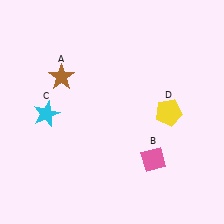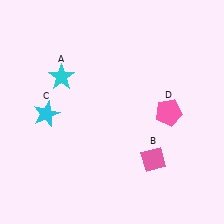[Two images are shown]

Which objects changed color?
A changed from brown to cyan. D changed from yellow to pink.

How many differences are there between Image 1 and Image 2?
There are 2 differences between the two images.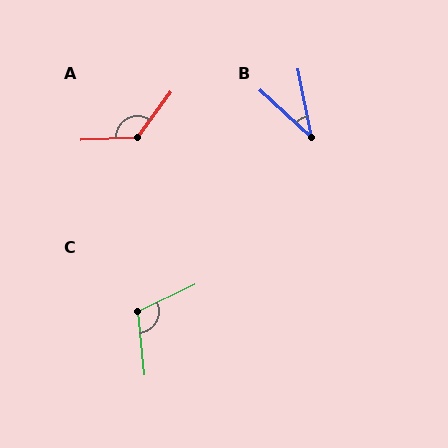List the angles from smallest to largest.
B (36°), C (109°), A (129°).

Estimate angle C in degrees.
Approximately 109 degrees.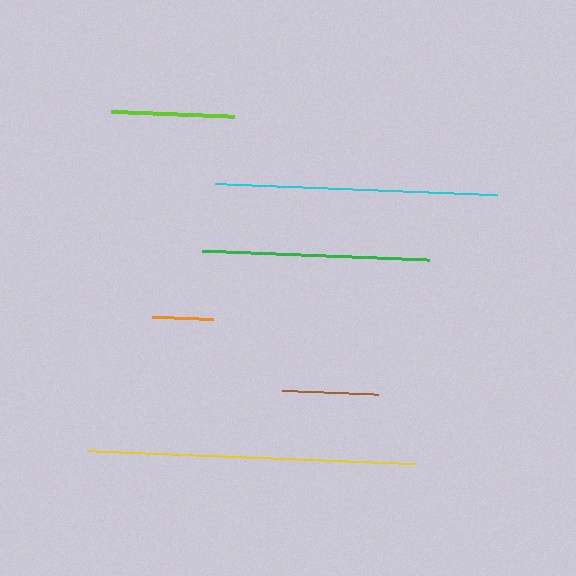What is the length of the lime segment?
The lime segment is approximately 123 pixels long.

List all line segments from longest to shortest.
From longest to shortest: yellow, cyan, green, lime, brown, orange.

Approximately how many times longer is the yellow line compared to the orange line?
The yellow line is approximately 5.4 times the length of the orange line.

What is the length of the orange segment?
The orange segment is approximately 61 pixels long.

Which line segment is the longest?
The yellow line is the longest at approximately 328 pixels.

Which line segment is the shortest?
The orange line is the shortest at approximately 61 pixels.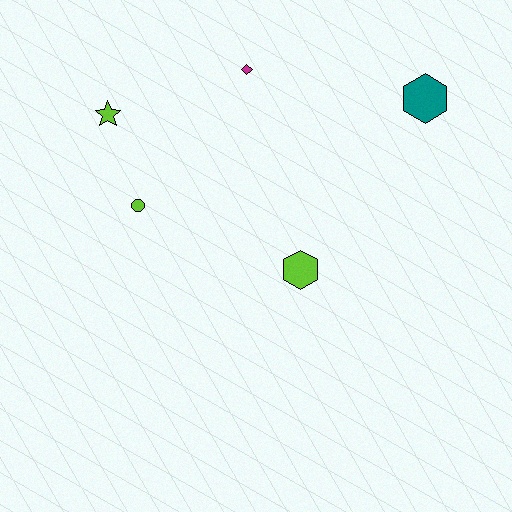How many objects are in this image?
There are 5 objects.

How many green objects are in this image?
There are no green objects.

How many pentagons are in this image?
There are no pentagons.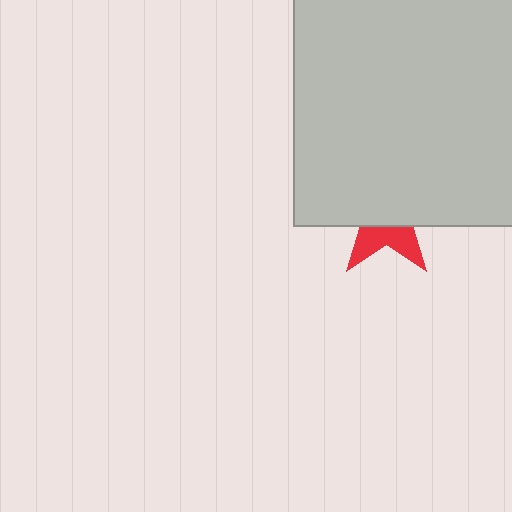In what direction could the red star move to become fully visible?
The red star could move down. That would shift it out from behind the light gray square entirely.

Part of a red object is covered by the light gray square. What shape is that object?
It is a star.